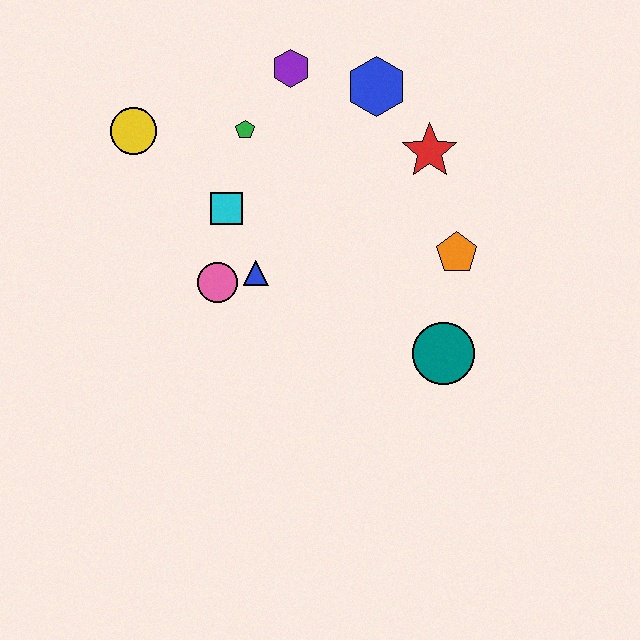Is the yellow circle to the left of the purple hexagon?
Yes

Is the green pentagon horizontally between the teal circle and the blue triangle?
No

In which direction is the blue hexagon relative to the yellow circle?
The blue hexagon is to the right of the yellow circle.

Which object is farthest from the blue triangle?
The blue hexagon is farthest from the blue triangle.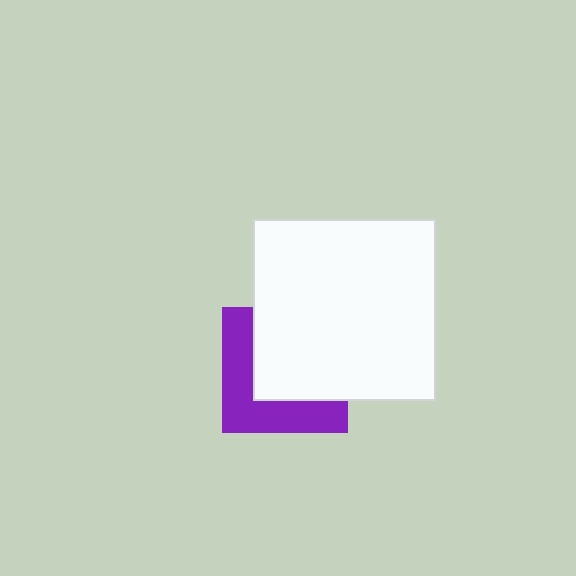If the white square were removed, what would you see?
You would see the complete purple square.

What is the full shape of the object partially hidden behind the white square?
The partially hidden object is a purple square.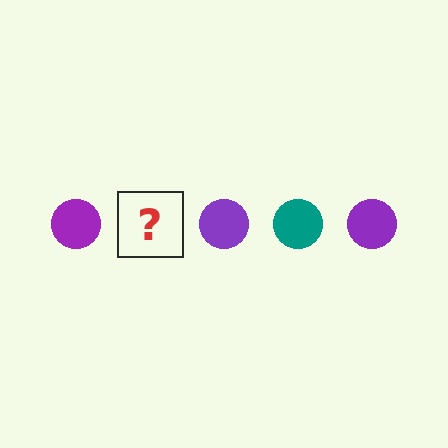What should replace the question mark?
The question mark should be replaced with a teal circle.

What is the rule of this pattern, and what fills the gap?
The rule is that the pattern cycles through purple, teal circles. The gap should be filled with a teal circle.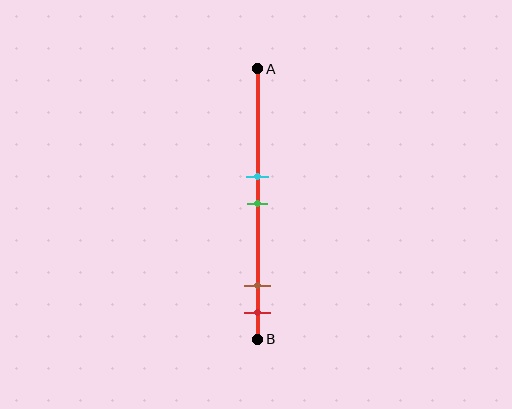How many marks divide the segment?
There are 4 marks dividing the segment.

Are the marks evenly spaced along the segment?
No, the marks are not evenly spaced.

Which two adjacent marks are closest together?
The cyan and green marks are the closest adjacent pair.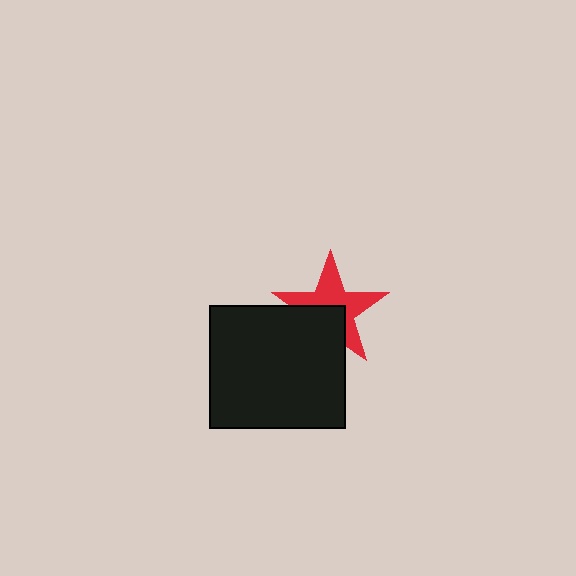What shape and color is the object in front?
The object in front is a black rectangle.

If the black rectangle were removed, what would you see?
You would see the complete red star.